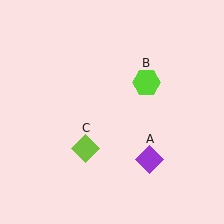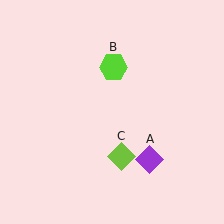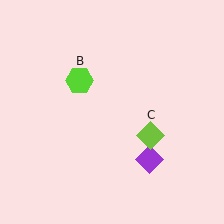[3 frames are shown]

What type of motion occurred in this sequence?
The lime hexagon (object B), lime diamond (object C) rotated counterclockwise around the center of the scene.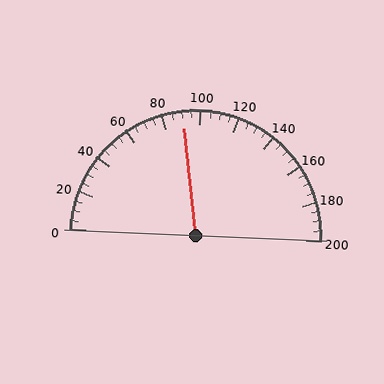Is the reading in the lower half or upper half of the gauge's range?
The reading is in the lower half of the range (0 to 200).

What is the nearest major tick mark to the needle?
The nearest major tick mark is 80.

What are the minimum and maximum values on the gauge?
The gauge ranges from 0 to 200.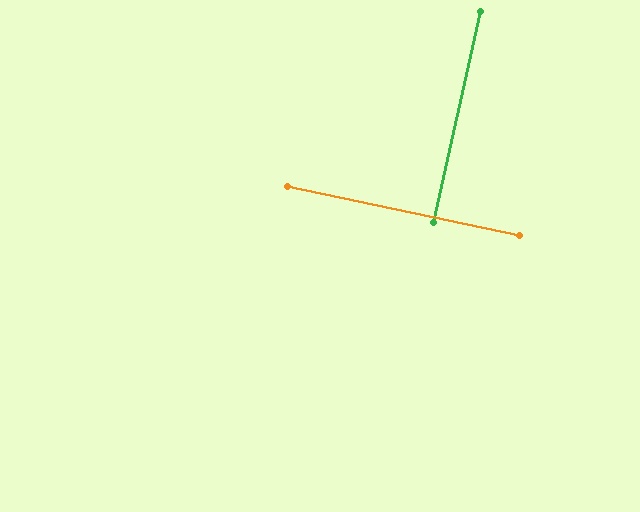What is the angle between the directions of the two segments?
Approximately 90 degrees.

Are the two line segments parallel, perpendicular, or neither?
Perpendicular — they meet at approximately 90°.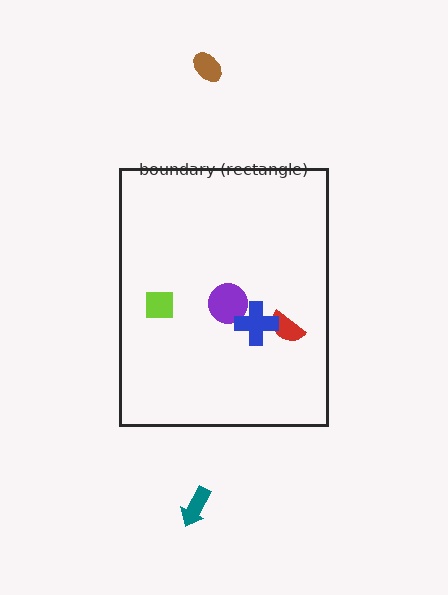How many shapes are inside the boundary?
4 inside, 2 outside.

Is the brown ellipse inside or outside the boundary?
Outside.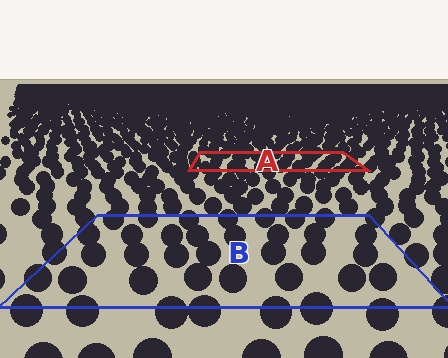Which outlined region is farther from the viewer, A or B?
Region A is farther from the viewer — the texture elements inside it appear smaller and more densely packed.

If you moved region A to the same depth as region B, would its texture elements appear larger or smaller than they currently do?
They would appear larger. At a closer depth, the same texture elements are projected at a bigger on-screen size.